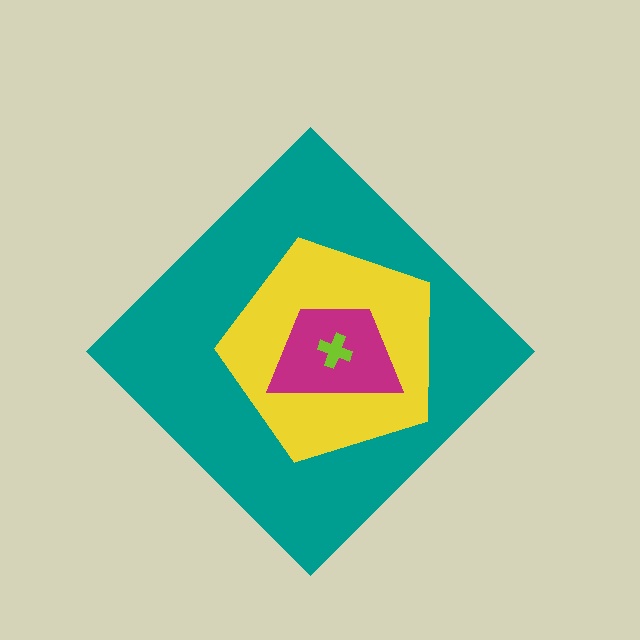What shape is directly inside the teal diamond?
The yellow pentagon.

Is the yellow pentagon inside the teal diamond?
Yes.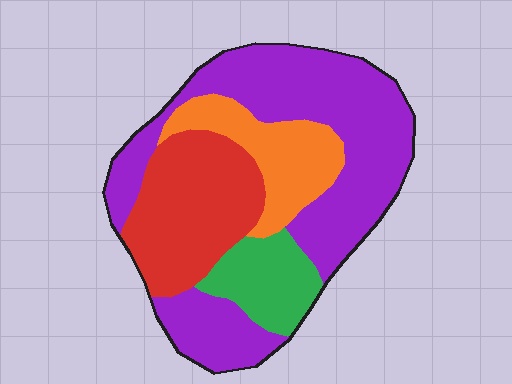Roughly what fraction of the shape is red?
Red takes up about one quarter (1/4) of the shape.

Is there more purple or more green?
Purple.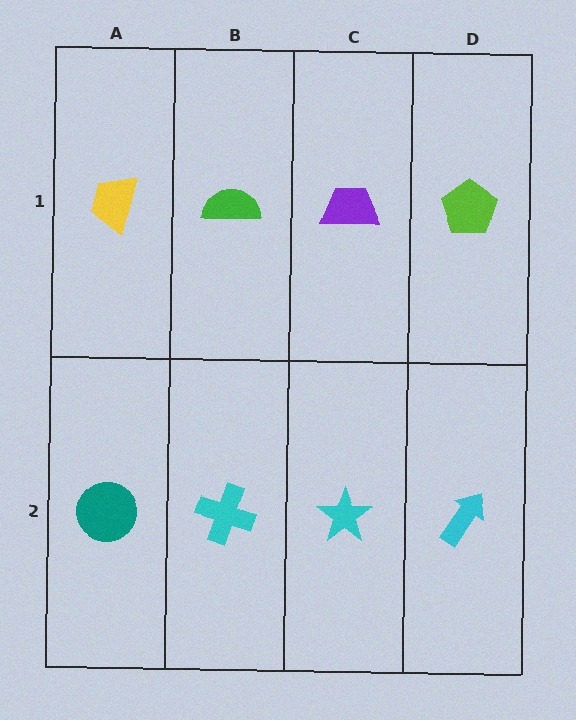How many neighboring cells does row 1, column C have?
3.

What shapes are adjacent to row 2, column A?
A yellow trapezoid (row 1, column A), a cyan cross (row 2, column B).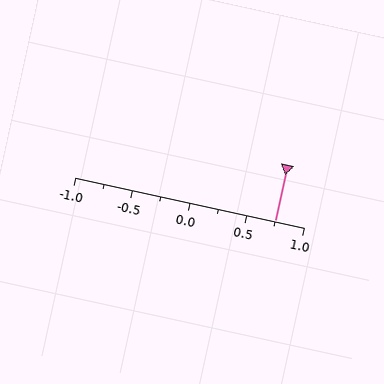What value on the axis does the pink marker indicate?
The marker indicates approximately 0.75.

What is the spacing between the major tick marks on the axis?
The major ticks are spaced 0.5 apart.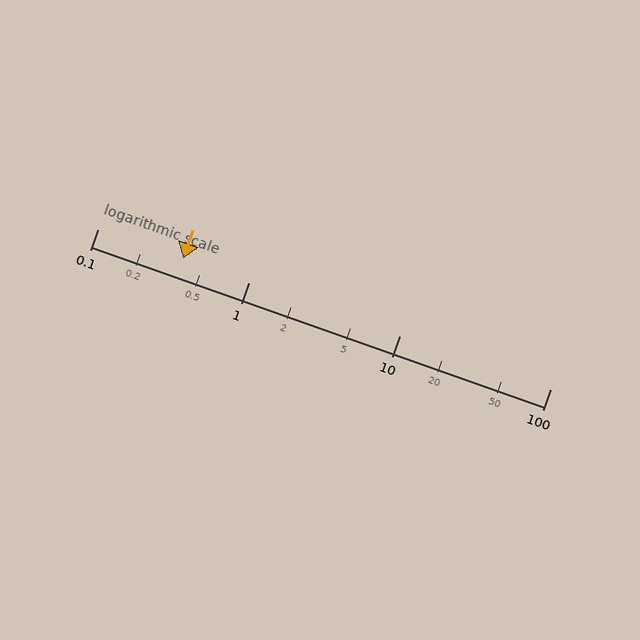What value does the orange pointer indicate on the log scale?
The pointer indicates approximately 0.37.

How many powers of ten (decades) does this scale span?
The scale spans 3 decades, from 0.1 to 100.